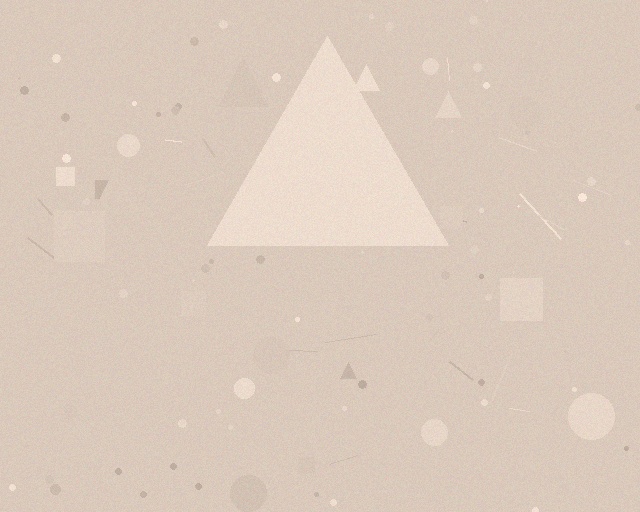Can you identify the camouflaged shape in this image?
The camouflaged shape is a triangle.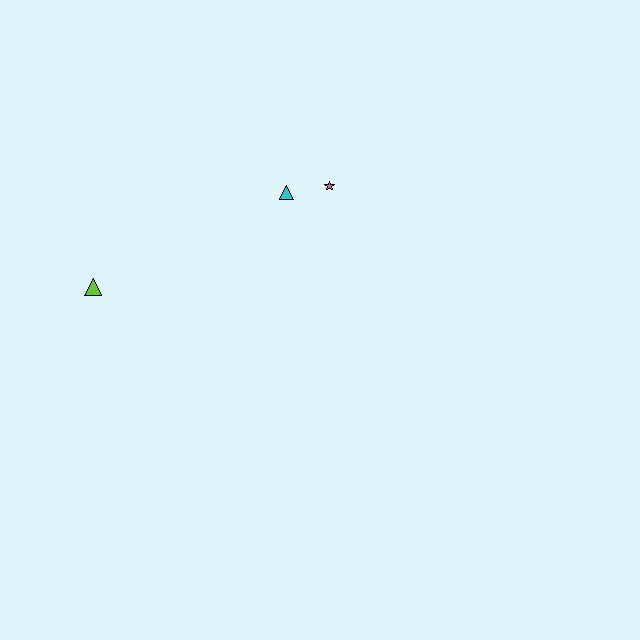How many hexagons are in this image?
There are no hexagons.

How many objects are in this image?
There are 3 objects.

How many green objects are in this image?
There are no green objects.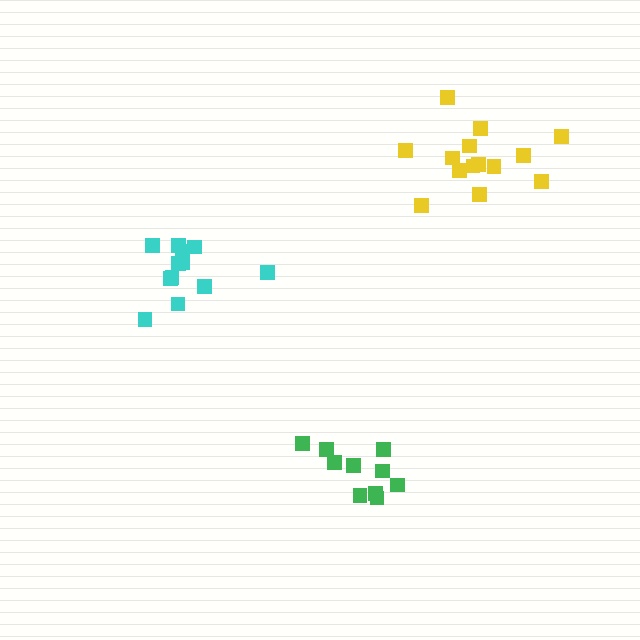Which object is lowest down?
The green cluster is bottommost.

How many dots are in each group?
Group 1: 14 dots, Group 2: 10 dots, Group 3: 12 dots (36 total).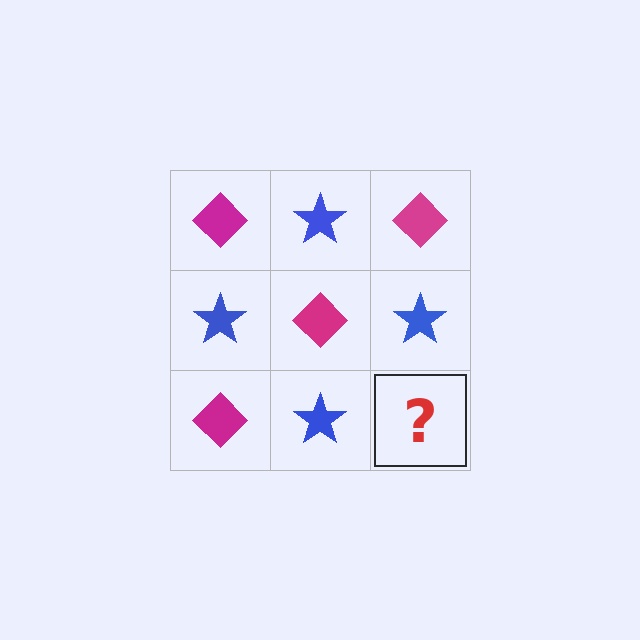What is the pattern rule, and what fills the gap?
The rule is that it alternates magenta diamond and blue star in a checkerboard pattern. The gap should be filled with a magenta diamond.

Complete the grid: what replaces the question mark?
The question mark should be replaced with a magenta diamond.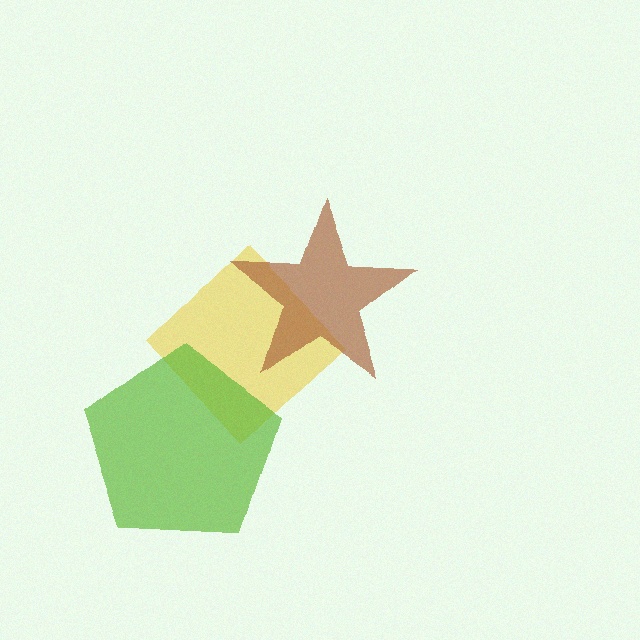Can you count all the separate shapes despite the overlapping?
Yes, there are 3 separate shapes.